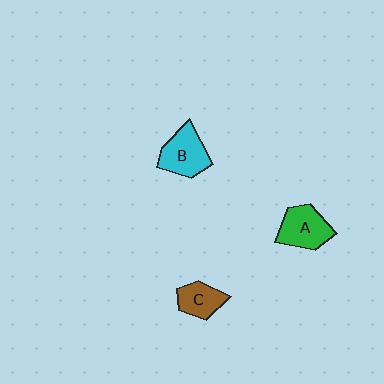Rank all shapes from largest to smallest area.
From largest to smallest: B (cyan), A (green), C (brown).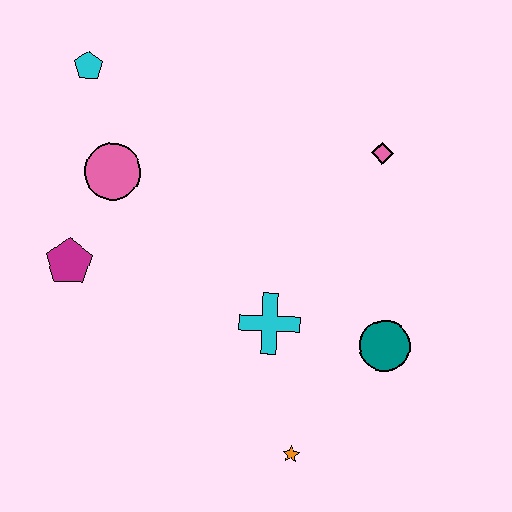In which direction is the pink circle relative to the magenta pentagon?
The pink circle is above the magenta pentagon.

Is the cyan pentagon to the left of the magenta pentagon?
No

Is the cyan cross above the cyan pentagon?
No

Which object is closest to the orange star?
The cyan cross is closest to the orange star.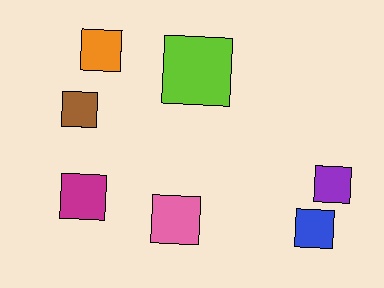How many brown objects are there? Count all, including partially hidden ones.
There is 1 brown object.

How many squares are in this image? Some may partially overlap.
There are 7 squares.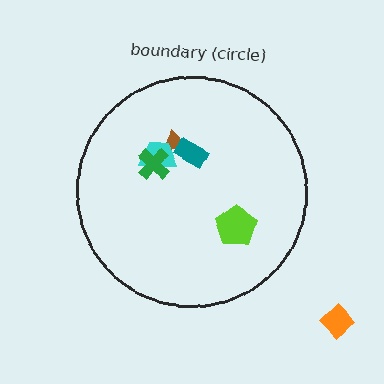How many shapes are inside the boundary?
5 inside, 1 outside.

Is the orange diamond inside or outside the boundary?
Outside.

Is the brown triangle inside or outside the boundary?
Inside.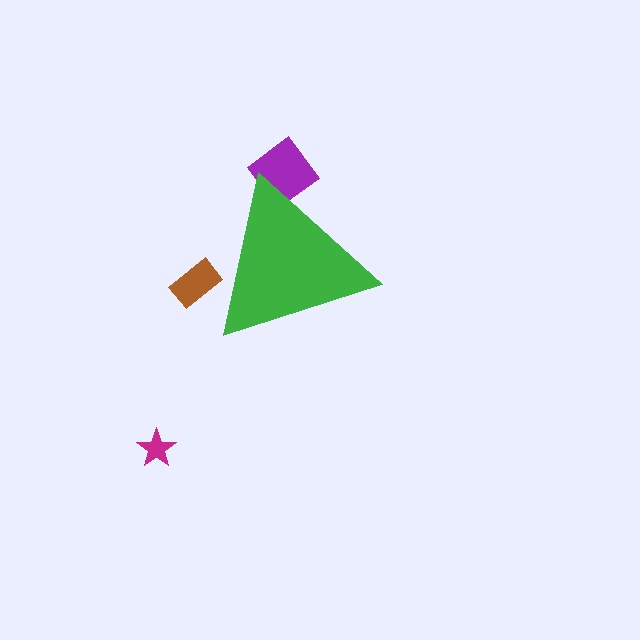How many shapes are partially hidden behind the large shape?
2 shapes are partially hidden.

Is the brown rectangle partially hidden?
Yes, the brown rectangle is partially hidden behind the green triangle.